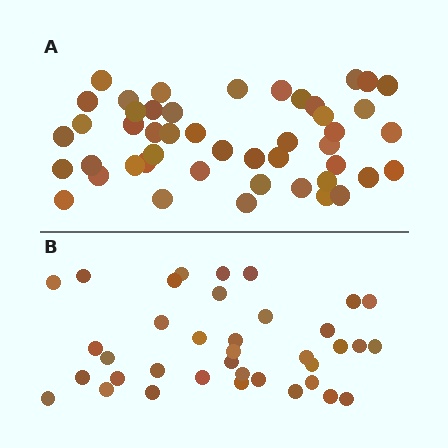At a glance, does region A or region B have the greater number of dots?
Region A (the top region) has more dots.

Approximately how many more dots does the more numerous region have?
Region A has roughly 10 or so more dots than region B.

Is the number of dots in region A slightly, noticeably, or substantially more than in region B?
Region A has noticeably more, but not dramatically so. The ratio is roughly 1.3 to 1.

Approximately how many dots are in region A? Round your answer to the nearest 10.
About 50 dots. (The exact count is 47, which rounds to 50.)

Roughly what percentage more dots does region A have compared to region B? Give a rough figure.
About 25% more.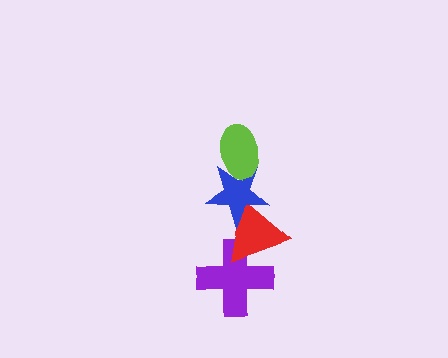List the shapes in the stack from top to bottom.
From top to bottom: the lime ellipse, the blue star, the red triangle, the purple cross.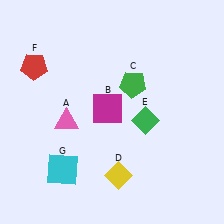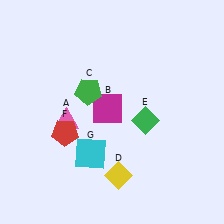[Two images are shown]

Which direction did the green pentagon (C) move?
The green pentagon (C) moved left.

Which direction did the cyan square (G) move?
The cyan square (G) moved right.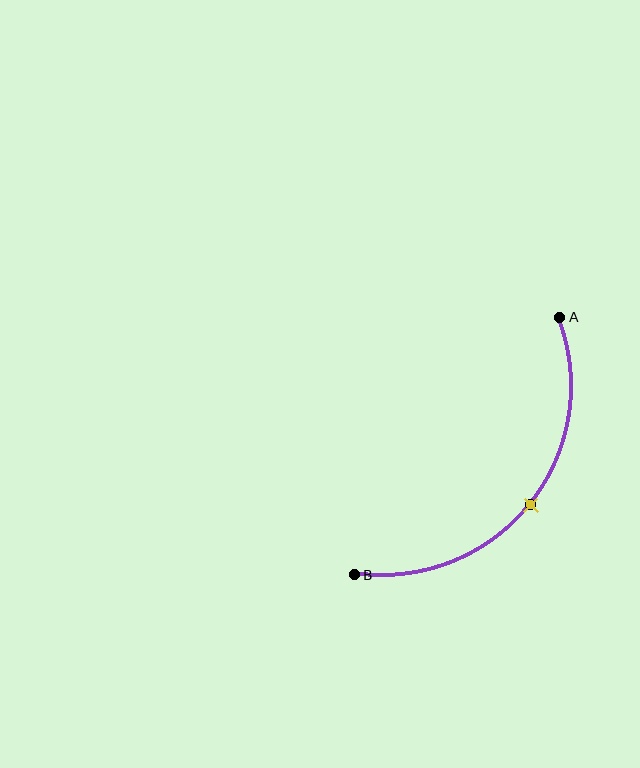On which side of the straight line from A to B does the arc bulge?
The arc bulges below and to the right of the straight line connecting A and B.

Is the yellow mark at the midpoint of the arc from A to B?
Yes. The yellow mark lies on the arc at equal arc-length from both A and B — it is the arc midpoint.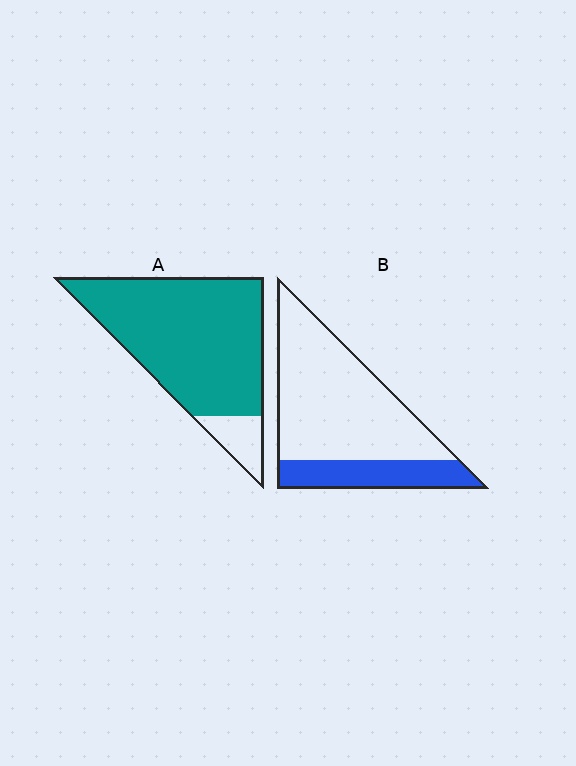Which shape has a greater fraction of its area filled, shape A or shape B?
Shape A.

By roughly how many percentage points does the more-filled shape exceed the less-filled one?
By roughly 65 percentage points (A over B).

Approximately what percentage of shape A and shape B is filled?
A is approximately 90% and B is approximately 25%.